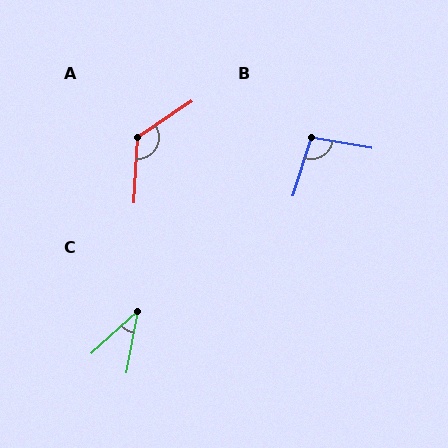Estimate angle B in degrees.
Approximately 98 degrees.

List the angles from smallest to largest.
C (37°), B (98°), A (127°).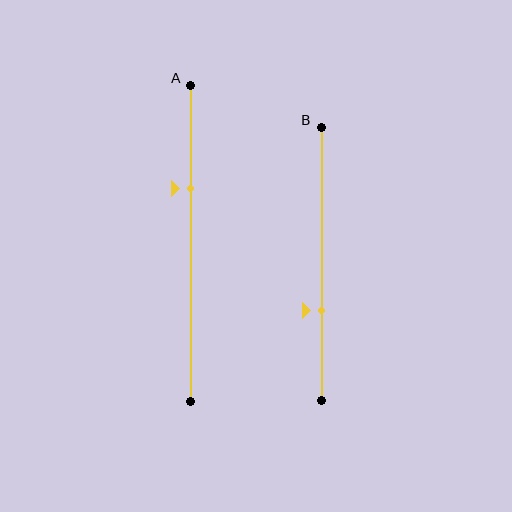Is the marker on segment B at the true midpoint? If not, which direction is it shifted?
No, the marker on segment B is shifted downward by about 17% of the segment length.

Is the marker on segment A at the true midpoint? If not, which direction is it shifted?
No, the marker on segment A is shifted upward by about 17% of the segment length.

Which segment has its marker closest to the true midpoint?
Segment B has its marker closest to the true midpoint.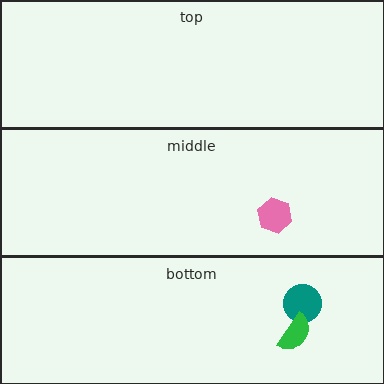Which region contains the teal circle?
The bottom region.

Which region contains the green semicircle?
The bottom region.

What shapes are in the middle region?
The pink hexagon.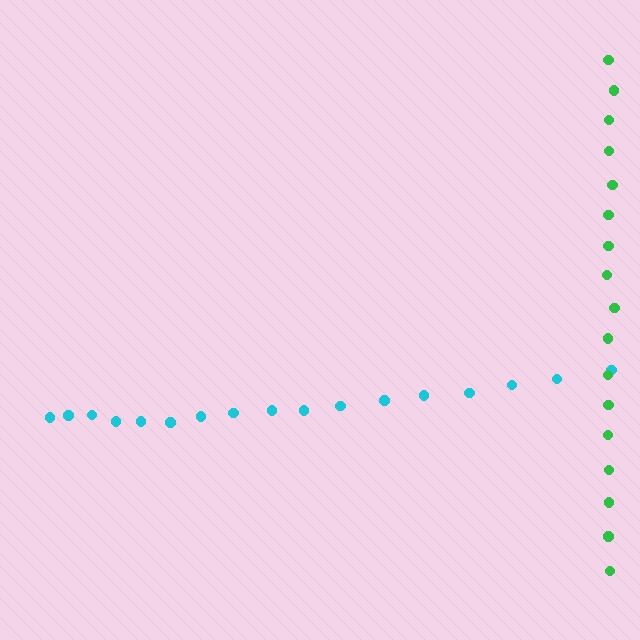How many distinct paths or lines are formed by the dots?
There are 2 distinct paths.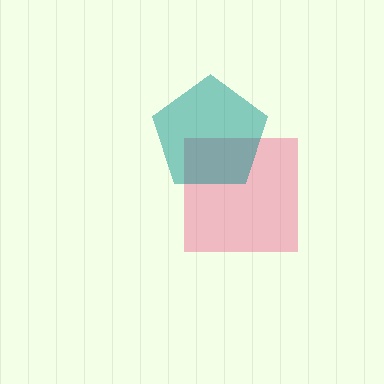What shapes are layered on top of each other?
The layered shapes are: a pink square, a teal pentagon.